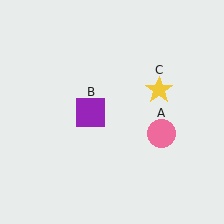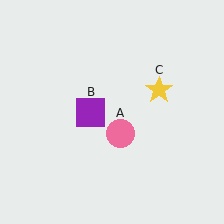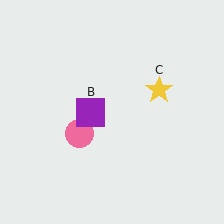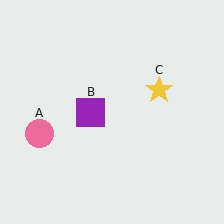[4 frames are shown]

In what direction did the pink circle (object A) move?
The pink circle (object A) moved left.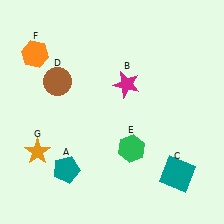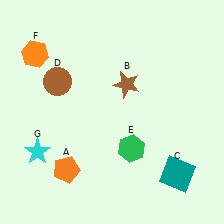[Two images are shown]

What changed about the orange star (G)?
In Image 1, G is orange. In Image 2, it changed to cyan.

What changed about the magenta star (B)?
In Image 1, B is magenta. In Image 2, it changed to brown.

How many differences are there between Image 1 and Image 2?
There are 3 differences between the two images.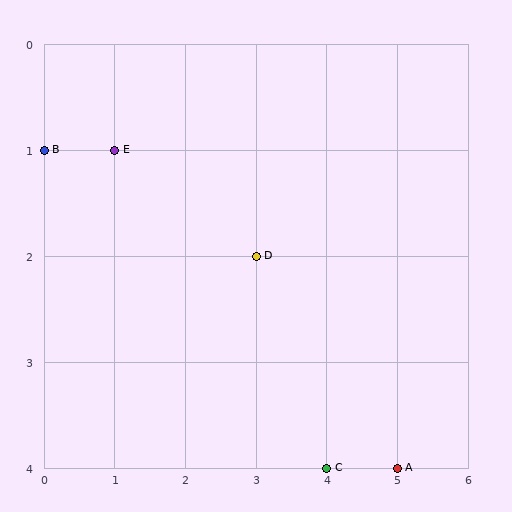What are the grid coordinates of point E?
Point E is at grid coordinates (1, 1).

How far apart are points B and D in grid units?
Points B and D are 3 columns and 1 row apart (about 3.2 grid units diagonally).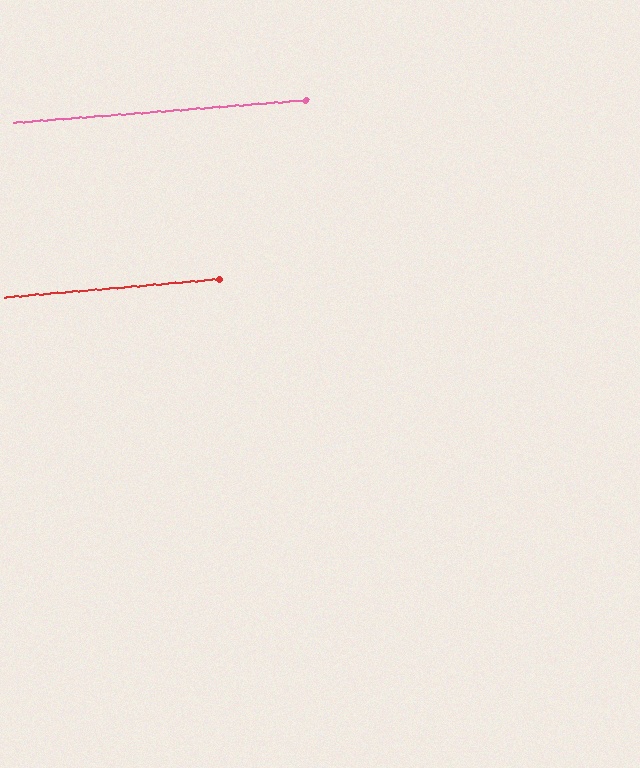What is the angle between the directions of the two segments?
Approximately 0 degrees.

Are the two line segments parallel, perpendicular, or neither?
Parallel — their directions differ by only 0.5°.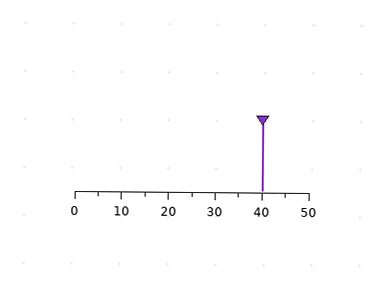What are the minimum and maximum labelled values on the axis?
The axis runs from 0 to 50.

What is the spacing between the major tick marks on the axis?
The major ticks are spaced 10 apart.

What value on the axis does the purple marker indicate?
The marker indicates approximately 40.